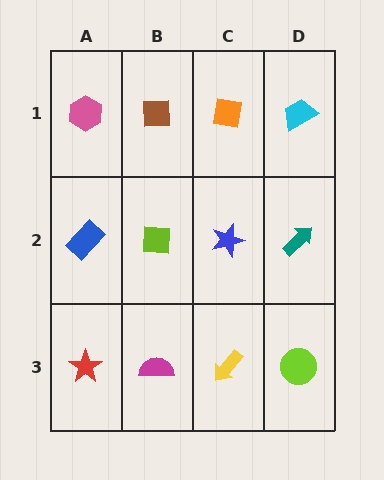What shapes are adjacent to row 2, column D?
A cyan trapezoid (row 1, column D), a lime circle (row 3, column D), a blue star (row 2, column C).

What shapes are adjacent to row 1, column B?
A lime square (row 2, column B), a pink hexagon (row 1, column A), an orange square (row 1, column C).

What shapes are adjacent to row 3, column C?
A blue star (row 2, column C), a magenta semicircle (row 3, column B), a lime circle (row 3, column D).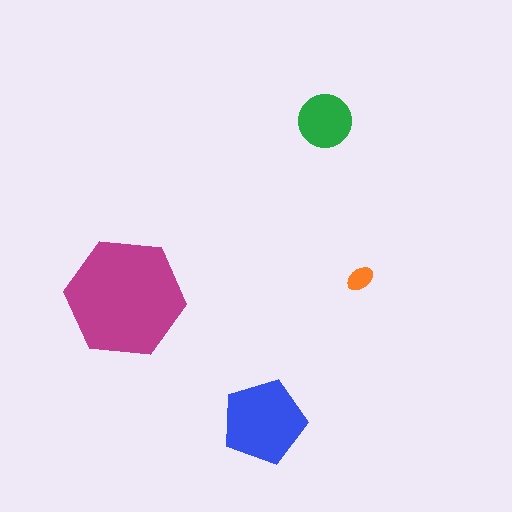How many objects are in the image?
There are 4 objects in the image.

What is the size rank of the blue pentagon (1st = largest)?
2nd.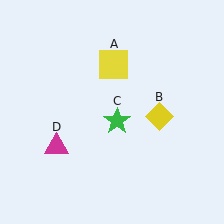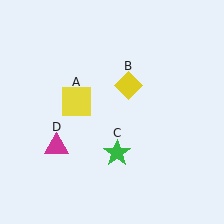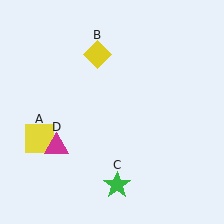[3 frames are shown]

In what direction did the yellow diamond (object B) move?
The yellow diamond (object B) moved up and to the left.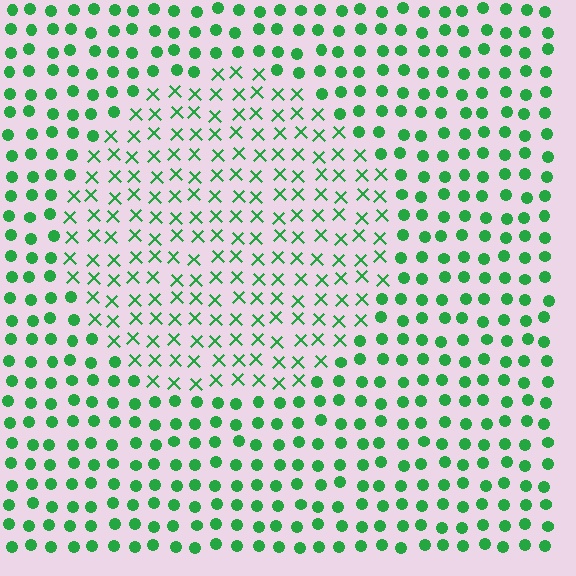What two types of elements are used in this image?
The image uses X marks inside the circle region and circles outside it.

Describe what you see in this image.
The image is filled with small green elements arranged in a uniform grid. A circle-shaped region contains X marks, while the surrounding area contains circles. The boundary is defined purely by the change in element shape.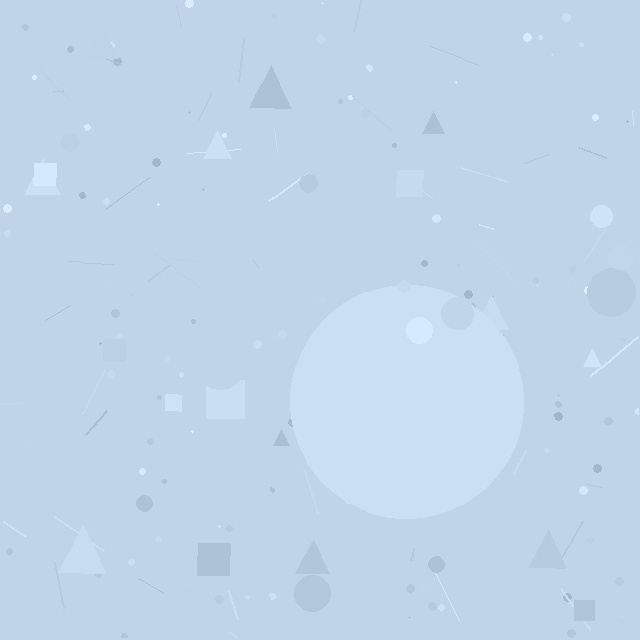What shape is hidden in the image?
A circle is hidden in the image.